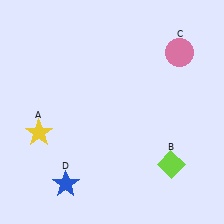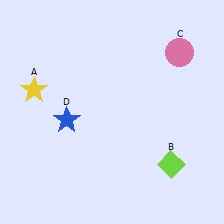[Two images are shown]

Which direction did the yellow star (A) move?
The yellow star (A) moved up.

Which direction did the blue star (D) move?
The blue star (D) moved up.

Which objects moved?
The objects that moved are: the yellow star (A), the blue star (D).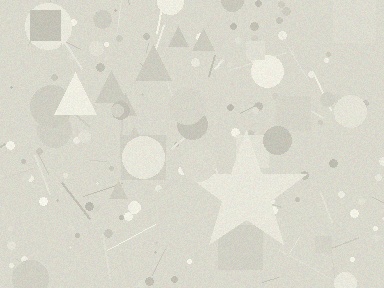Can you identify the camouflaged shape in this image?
The camouflaged shape is a star.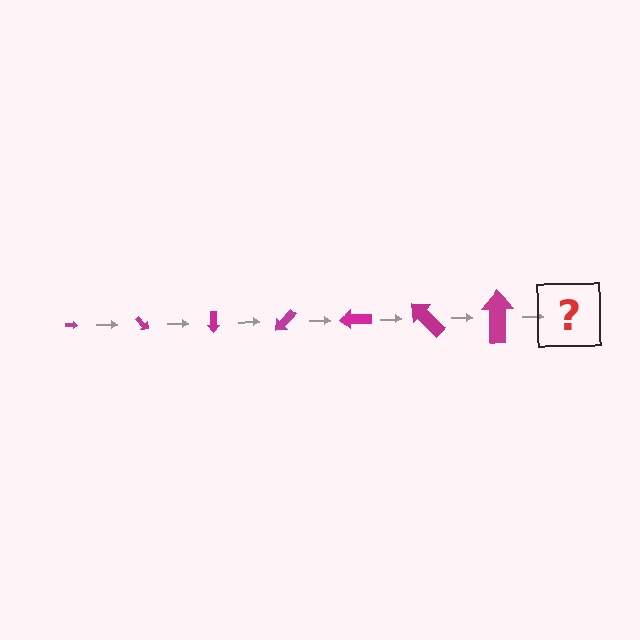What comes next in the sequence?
The next element should be an arrow, larger than the previous one and rotated 315 degrees from the start.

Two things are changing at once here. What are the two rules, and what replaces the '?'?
The two rules are that the arrow grows larger each step and it rotates 45 degrees each step. The '?' should be an arrow, larger than the previous one and rotated 315 degrees from the start.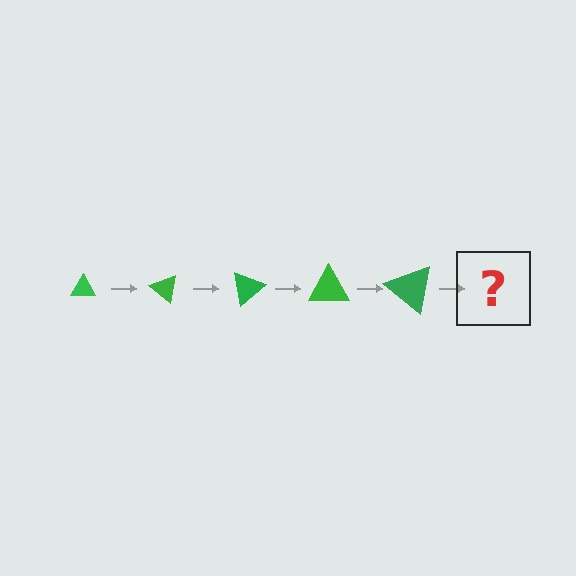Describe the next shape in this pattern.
It should be a triangle, larger than the previous one and rotated 200 degrees from the start.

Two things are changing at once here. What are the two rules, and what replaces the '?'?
The two rules are that the triangle grows larger each step and it rotates 40 degrees each step. The '?' should be a triangle, larger than the previous one and rotated 200 degrees from the start.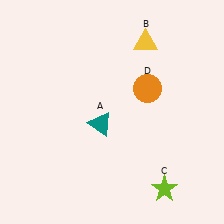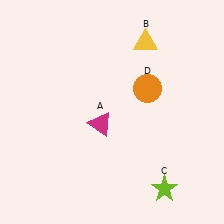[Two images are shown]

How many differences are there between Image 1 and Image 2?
There is 1 difference between the two images.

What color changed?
The triangle (A) changed from teal in Image 1 to magenta in Image 2.